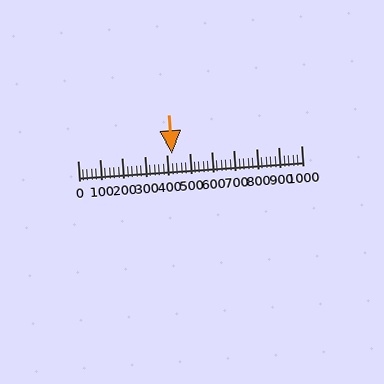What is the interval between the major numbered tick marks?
The major tick marks are spaced 100 units apart.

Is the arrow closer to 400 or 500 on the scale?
The arrow is closer to 400.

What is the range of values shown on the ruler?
The ruler shows values from 0 to 1000.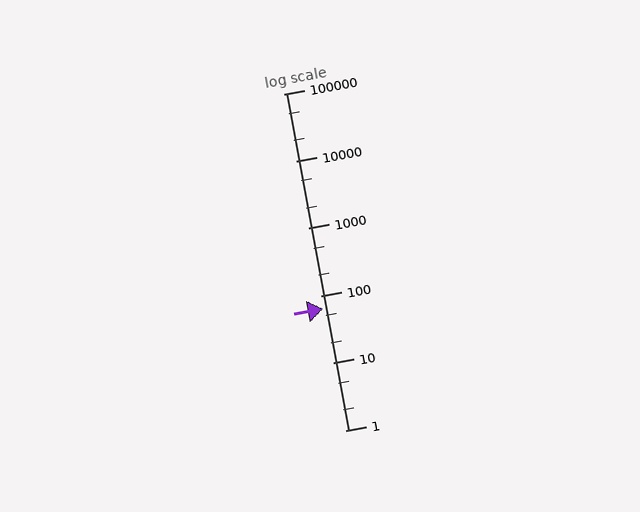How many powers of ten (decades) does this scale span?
The scale spans 5 decades, from 1 to 100000.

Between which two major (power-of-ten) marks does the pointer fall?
The pointer is between 10 and 100.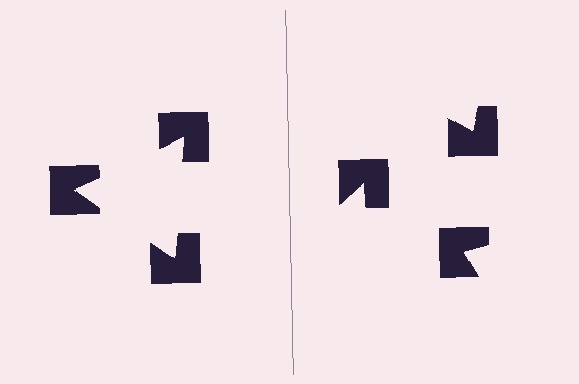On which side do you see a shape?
An illusory triangle appears on the left side. On the right side the wedge cuts are rotated, so no coherent shape forms.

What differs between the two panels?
The notched squares are positioned identically on both sides; only the wedge orientations differ. On the left they align to a triangle; on the right they are misaligned.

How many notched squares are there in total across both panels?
6 — 3 on each side.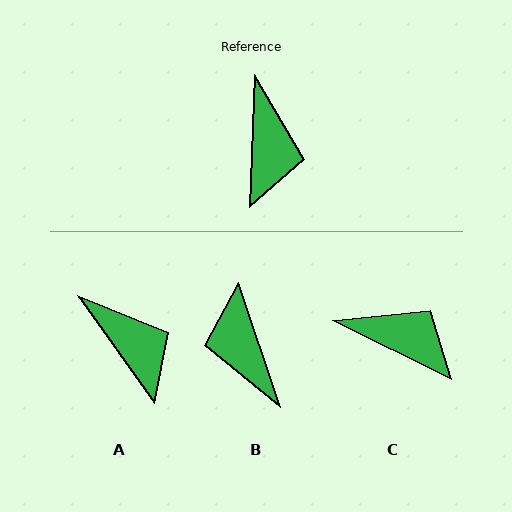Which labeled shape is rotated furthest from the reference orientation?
B, about 159 degrees away.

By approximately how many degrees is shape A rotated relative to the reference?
Approximately 38 degrees counter-clockwise.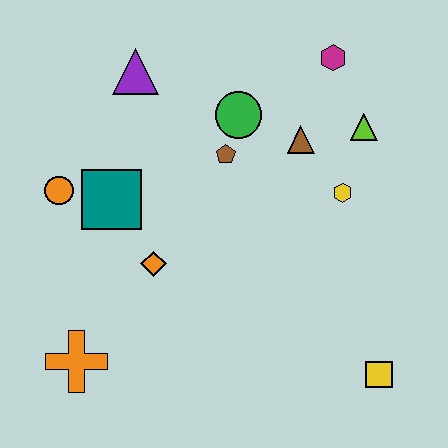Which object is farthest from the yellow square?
The purple triangle is farthest from the yellow square.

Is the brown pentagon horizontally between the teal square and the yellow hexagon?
Yes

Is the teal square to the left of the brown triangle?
Yes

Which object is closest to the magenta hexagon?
The lime triangle is closest to the magenta hexagon.